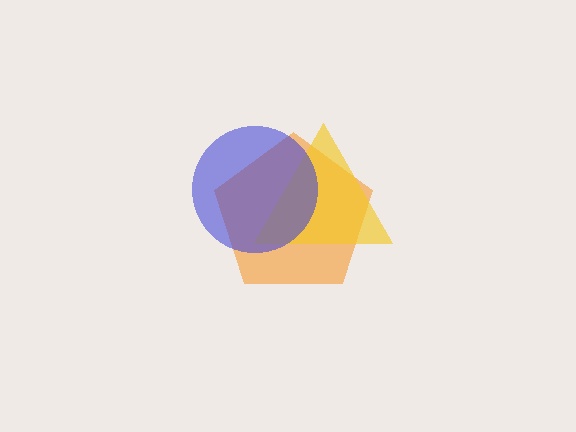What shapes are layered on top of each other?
The layered shapes are: an orange pentagon, a yellow triangle, a blue circle.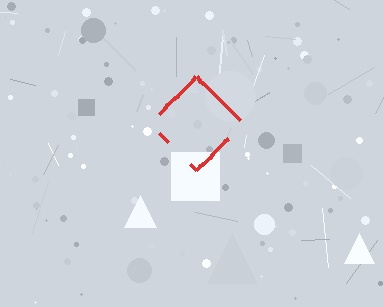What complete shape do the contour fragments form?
The contour fragments form a diamond.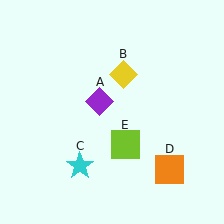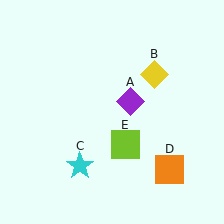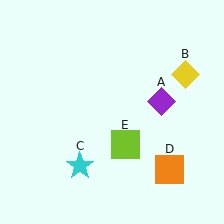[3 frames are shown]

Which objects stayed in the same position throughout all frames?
Cyan star (object C) and orange square (object D) and lime square (object E) remained stationary.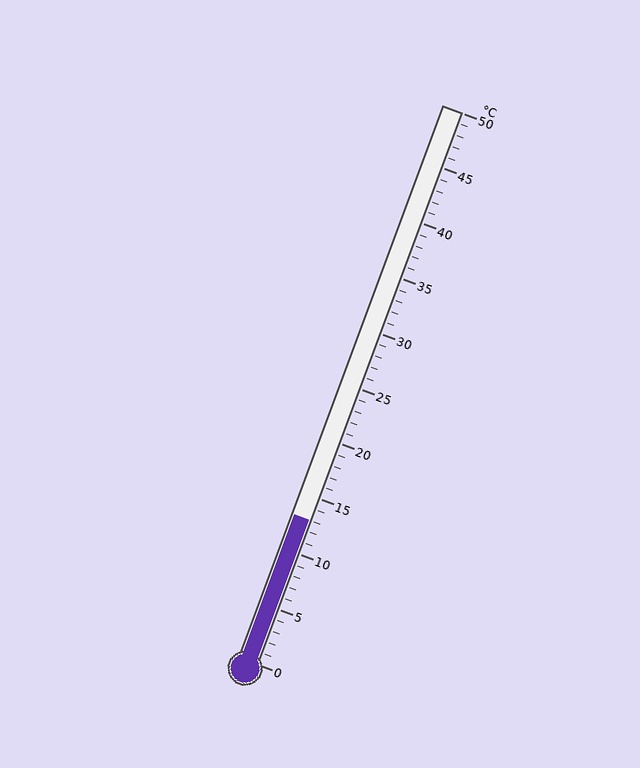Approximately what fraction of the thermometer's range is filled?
The thermometer is filled to approximately 25% of its range.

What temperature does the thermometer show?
The thermometer shows approximately 13°C.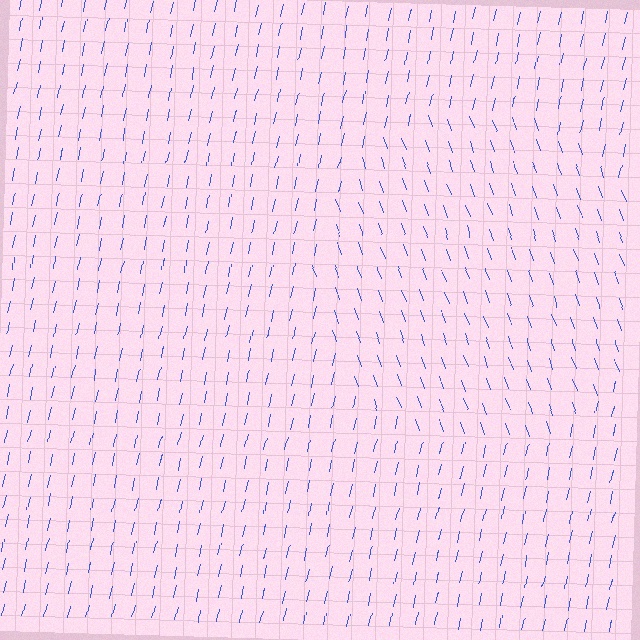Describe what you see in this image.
The image is filled with small blue line segments. A circle region in the image has lines oriented differently from the surrounding lines, creating a visible texture boundary.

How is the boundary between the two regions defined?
The boundary is defined purely by a change in line orientation (approximately 33 degrees difference). All lines are the same color and thickness.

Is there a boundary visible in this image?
Yes, there is a texture boundary formed by a change in line orientation.